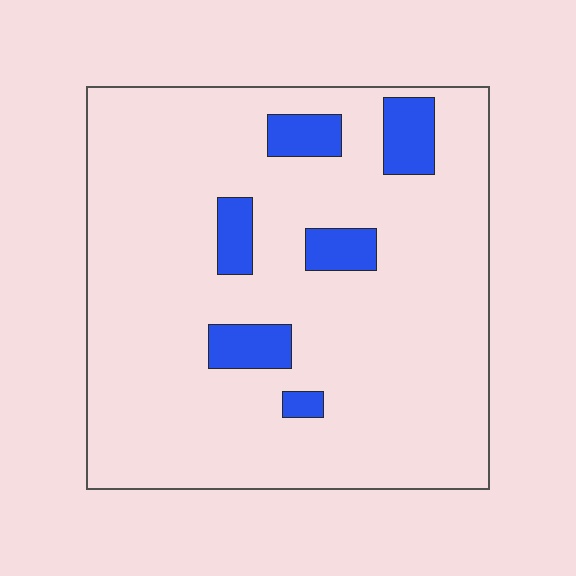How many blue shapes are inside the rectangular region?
6.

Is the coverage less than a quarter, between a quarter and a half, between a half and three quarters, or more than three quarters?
Less than a quarter.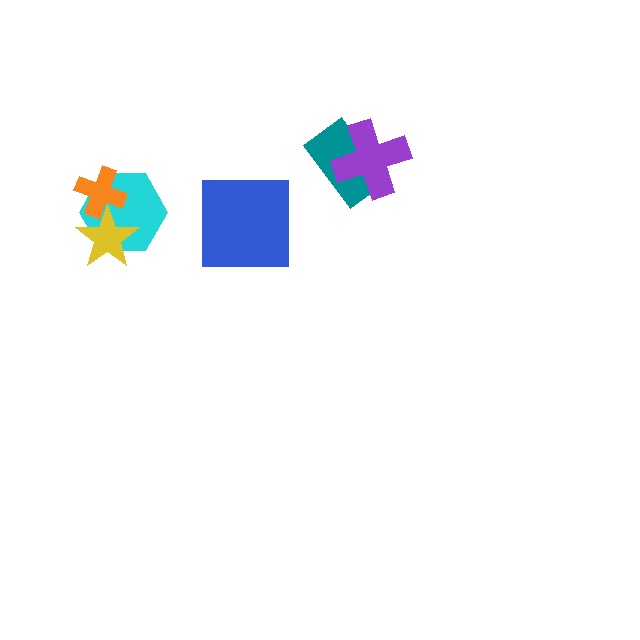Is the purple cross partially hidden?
No, no other shape covers it.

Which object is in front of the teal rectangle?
The purple cross is in front of the teal rectangle.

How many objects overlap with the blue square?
0 objects overlap with the blue square.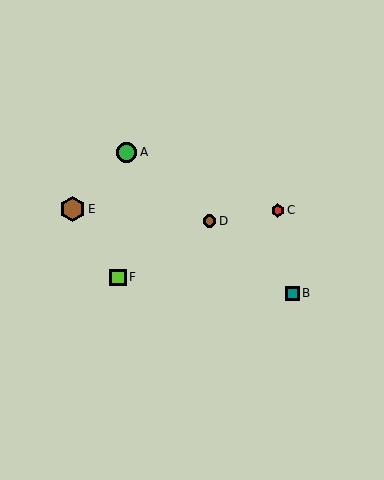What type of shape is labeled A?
Shape A is a green circle.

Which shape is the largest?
The brown hexagon (labeled E) is the largest.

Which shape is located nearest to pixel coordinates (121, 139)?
The green circle (labeled A) at (126, 152) is nearest to that location.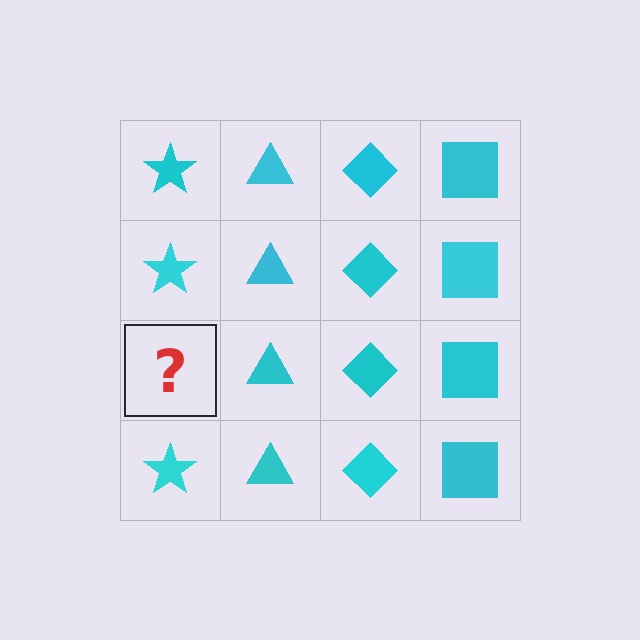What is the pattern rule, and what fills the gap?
The rule is that each column has a consistent shape. The gap should be filled with a cyan star.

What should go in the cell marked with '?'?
The missing cell should contain a cyan star.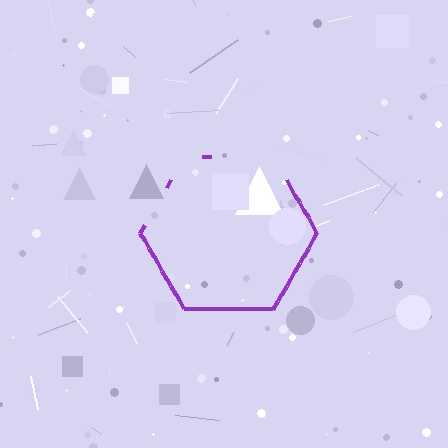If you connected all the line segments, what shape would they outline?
They would outline a hexagon.